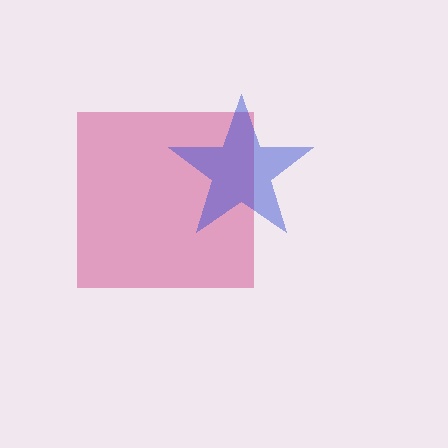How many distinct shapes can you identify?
There are 2 distinct shapes: a pink square, a blue star.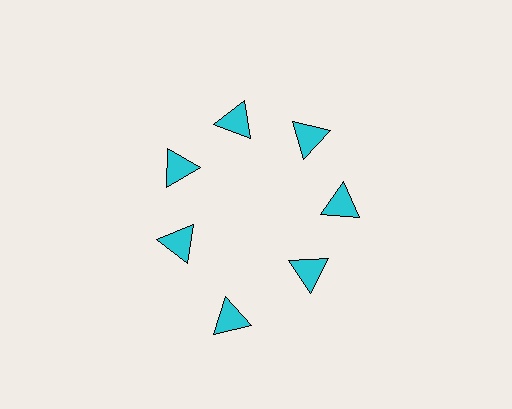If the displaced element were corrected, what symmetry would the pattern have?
It would have 7-fold rotational symmetry — the pattern would map onto itself every 51 degrees.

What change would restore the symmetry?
The symmetry would be restored by moving it inward, back onto the ring so that all 7 triangles sit at equal angles and equal distance from the center.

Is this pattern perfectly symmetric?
No. The 7 cyan triangles are arranged in a ring, but one element near the 6 o'clock position is pushed outward from the center, breaking the 7-fold rotational symmetry.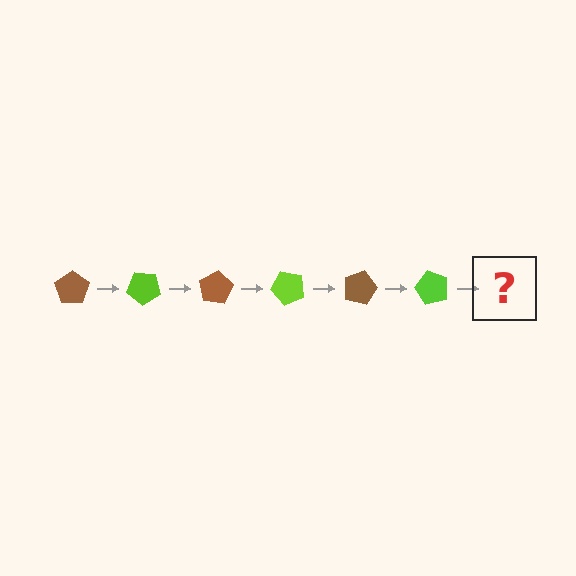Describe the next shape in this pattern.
It should be a brown pentagon, rotated 240 degrees from the start.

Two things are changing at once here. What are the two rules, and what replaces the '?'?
The two rules are that it rotates 40 degrees each step and the color cycles through brown and lime. The '?' should be a brown pentagon, rotated 240 degrees from the start.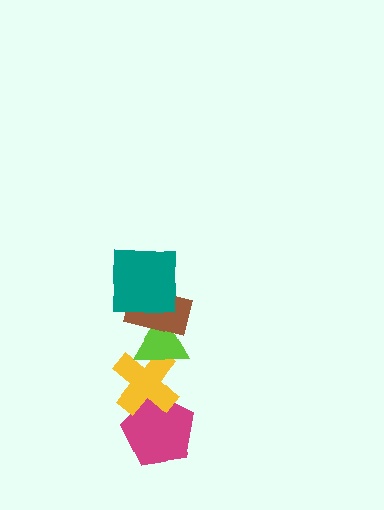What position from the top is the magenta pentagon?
The magenta pentagon is 5th from the top.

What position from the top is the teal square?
The teal square is 1st from the top.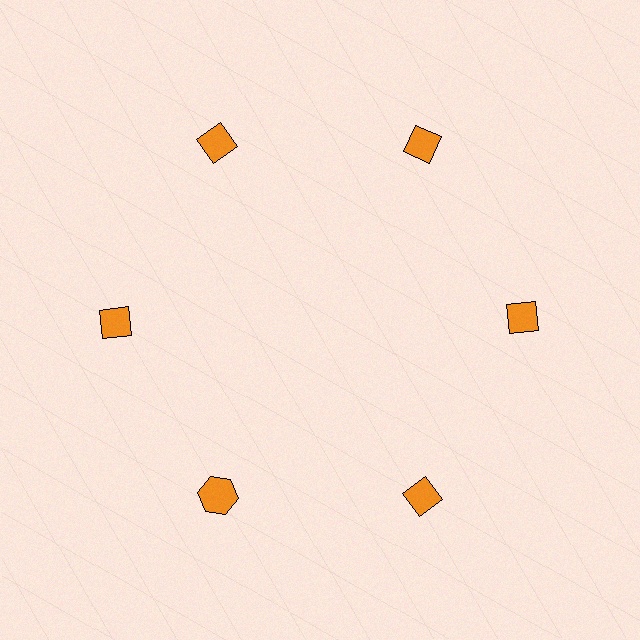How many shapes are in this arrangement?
There are 6 shapes arranged in a ring pattern.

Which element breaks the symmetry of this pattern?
The orange hexagon at roughly the 7 o'clock position breaks the symmetry. All other shapes are orange diamonds.